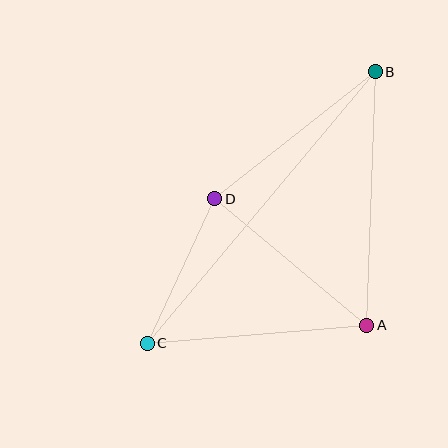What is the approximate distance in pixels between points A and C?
The distance between A and C is approximately 220 pixels.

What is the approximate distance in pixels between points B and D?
The distance between B and D is approximately 205 pixels.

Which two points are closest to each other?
Points C and D are closest to each other.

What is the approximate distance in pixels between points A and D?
The distance between A and D is approximately 198 pixels.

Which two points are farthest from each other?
Points B and C are farthest from each other.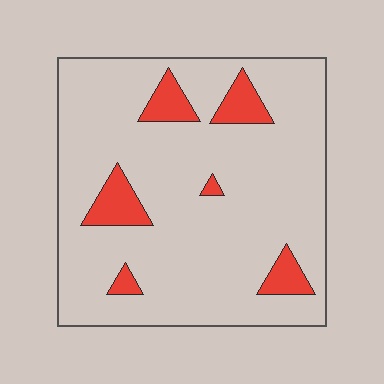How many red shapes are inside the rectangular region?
6.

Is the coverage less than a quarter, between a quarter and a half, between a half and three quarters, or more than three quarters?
Less than a quarter.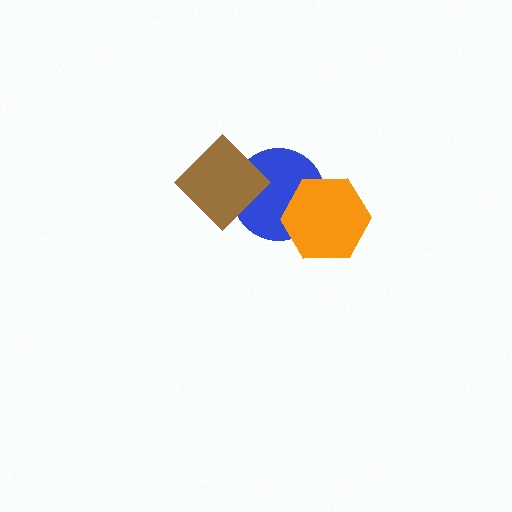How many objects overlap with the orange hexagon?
1 object overlaps with the orange hexagon.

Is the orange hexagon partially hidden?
No, no other shape covers it.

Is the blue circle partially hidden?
Yes, it is partially covered by another shape.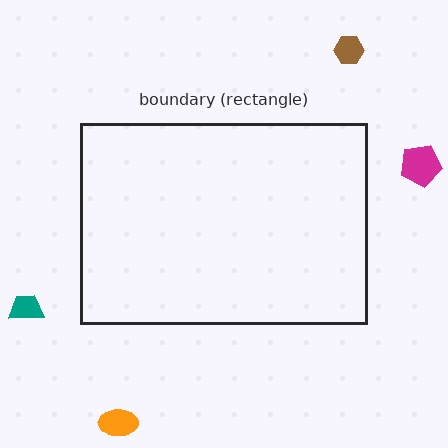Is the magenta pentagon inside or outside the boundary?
Outside.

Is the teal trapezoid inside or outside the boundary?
Outside.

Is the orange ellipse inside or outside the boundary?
Outside.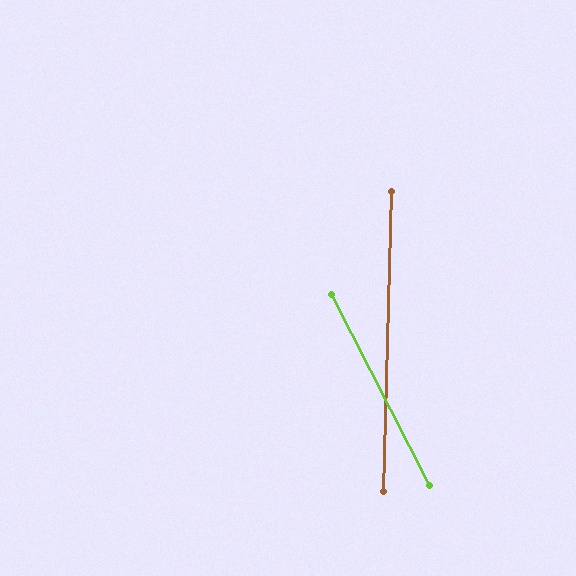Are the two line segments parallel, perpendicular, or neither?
Neither parallel nor perpendicular — they differ by about 28°.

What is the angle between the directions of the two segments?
Approximately 28 degrees.